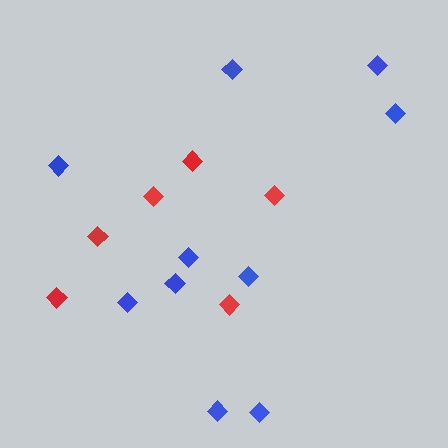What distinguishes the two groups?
There are 2 groups: one group of red diamonds (6) and one group of blue diamonds (10).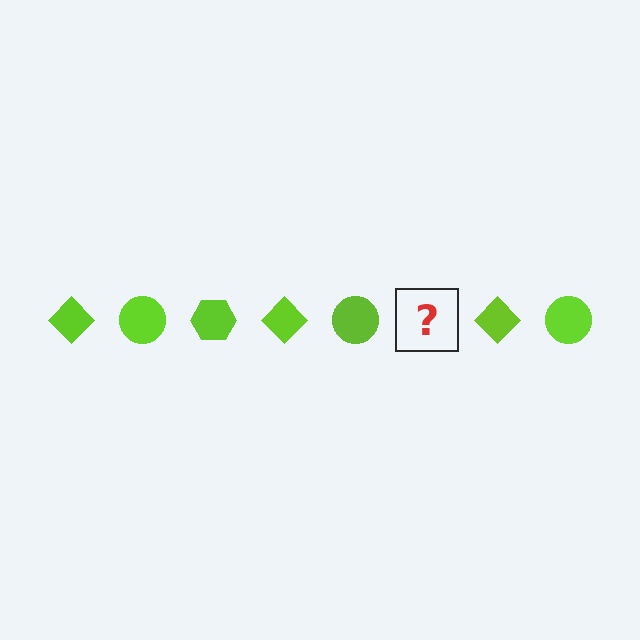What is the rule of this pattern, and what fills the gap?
The rule is that the pattern cycles through diamond, circle, hexagon shapes in lime. The gap should be filled with a lime hexagon.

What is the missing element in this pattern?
The missing element is a lime hexagon.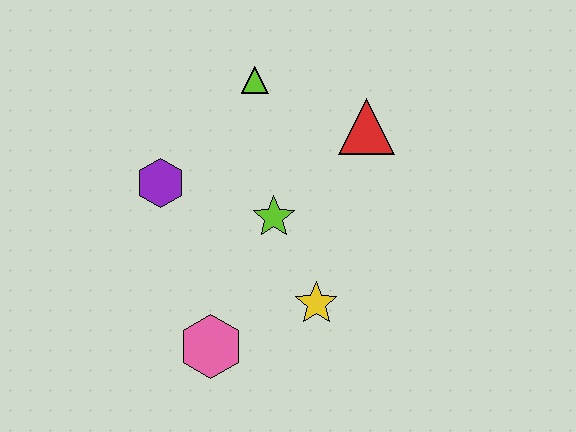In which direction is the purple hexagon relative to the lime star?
The purple hexagon is to the left of the lime star.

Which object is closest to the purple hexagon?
The lime star is closest to the purple hexagon.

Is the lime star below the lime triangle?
Yes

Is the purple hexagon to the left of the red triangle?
Yes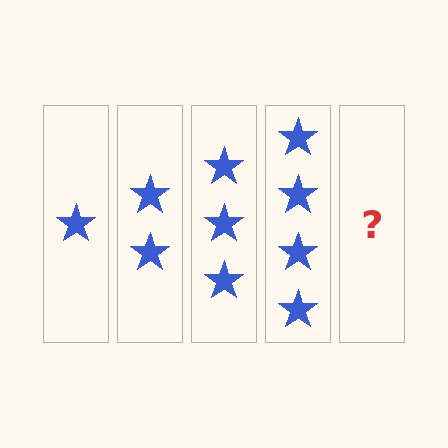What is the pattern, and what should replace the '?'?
The pattern is that each step adds one more star. The '?' should be 5 stars.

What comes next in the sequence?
The next element should be 5 stars.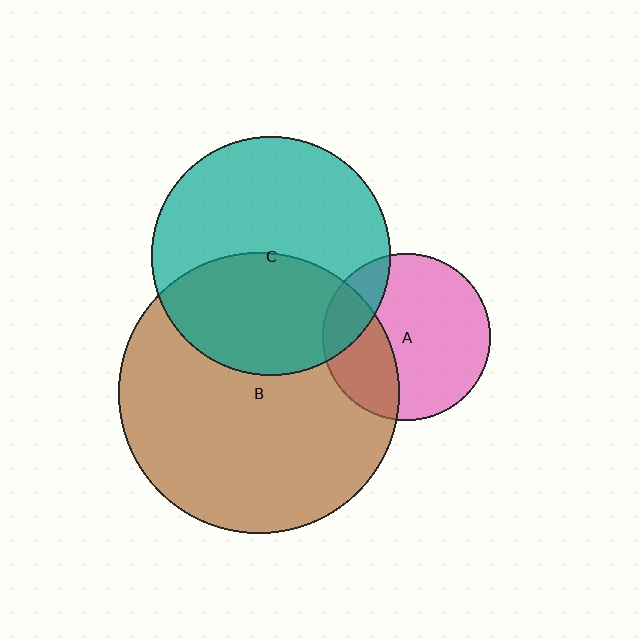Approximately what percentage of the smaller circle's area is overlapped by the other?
Approximately 40%.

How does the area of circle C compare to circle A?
Approximately 2.0 times.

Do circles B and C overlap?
Yes.